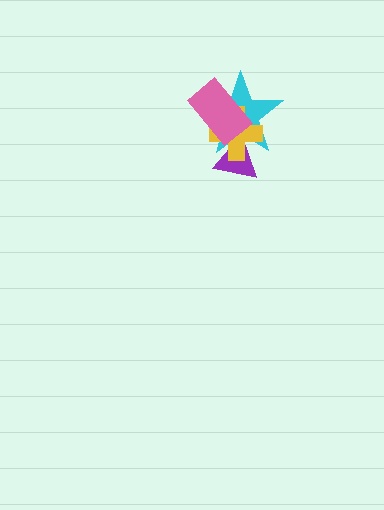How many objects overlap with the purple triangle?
2 objects overlap with the purple triangle.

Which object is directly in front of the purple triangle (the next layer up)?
The cyan star is directly in front of the purple triangle.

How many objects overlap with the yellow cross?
3 objects overlap with the yellow cross.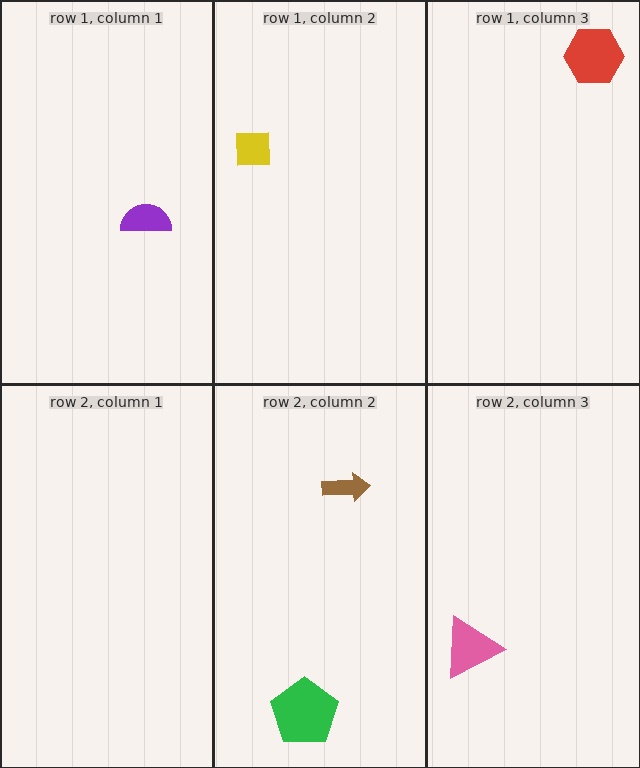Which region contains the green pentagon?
The row 2, column 2 region.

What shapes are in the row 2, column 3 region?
The pink triangle.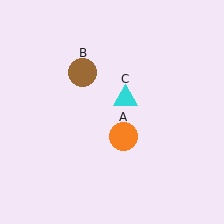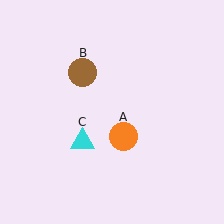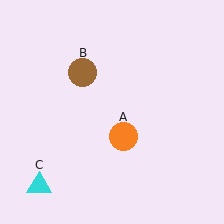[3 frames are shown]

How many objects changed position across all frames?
1 object changed position: cyan triangle (object C).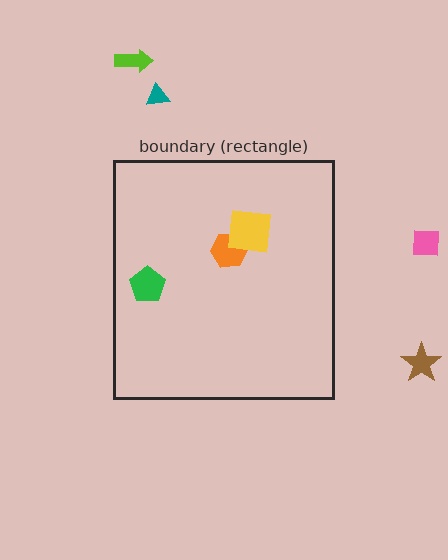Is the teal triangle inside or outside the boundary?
Outside.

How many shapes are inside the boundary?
3 inside, 4 outside.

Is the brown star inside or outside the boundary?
Outside.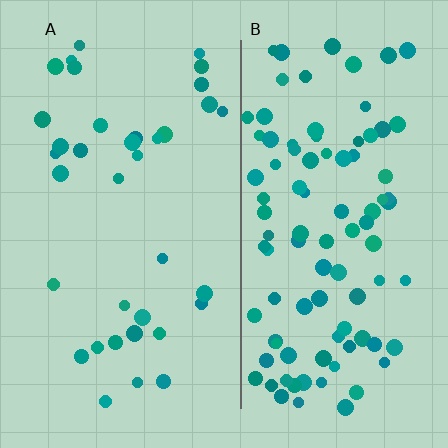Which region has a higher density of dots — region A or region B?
B (the right).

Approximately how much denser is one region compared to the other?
Approximately 2.7× — region B over region A.